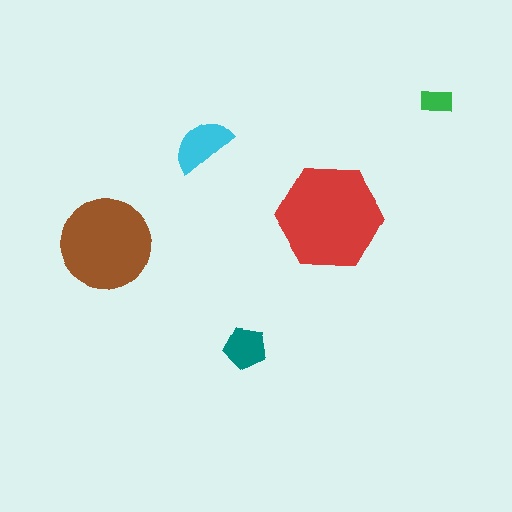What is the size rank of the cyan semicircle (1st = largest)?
3rd.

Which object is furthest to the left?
The brown circle is leftmost.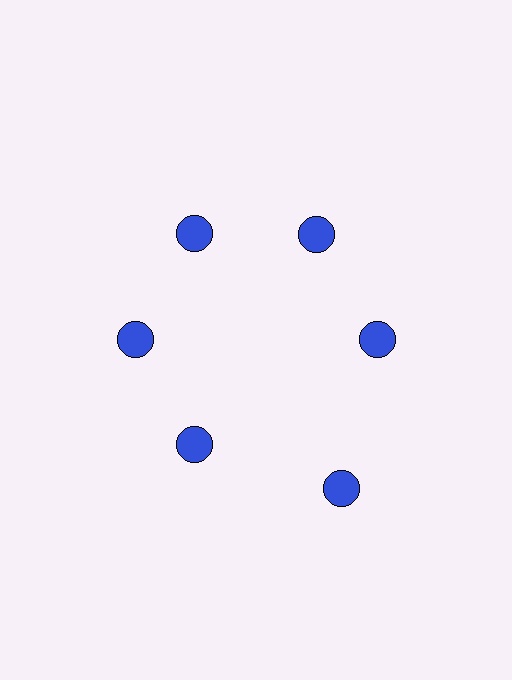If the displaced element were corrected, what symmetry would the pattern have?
It would have 6-fold rotational symmetry — the pattern would map onto itself every 60 degrees.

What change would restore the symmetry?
The symmetry would be restored by moving it inward, back onto the ring so that all 6 circles sit at equal angles and equal distance from the center.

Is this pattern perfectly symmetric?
No. The 6 blue circles are arranged in a ring, but one element near the 5 o'clock position is pushed outward from the center, breaking the 6-fold rotational symmetry.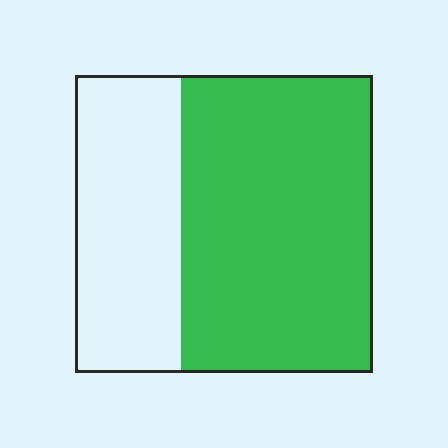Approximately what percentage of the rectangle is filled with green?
Approximately 65%.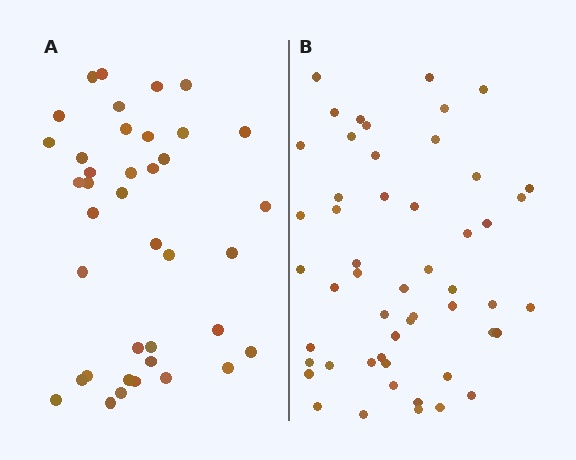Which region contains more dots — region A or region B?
Region B (the right region) has more dots.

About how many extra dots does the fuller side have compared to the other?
Region B has approximately 15 more dots than region A.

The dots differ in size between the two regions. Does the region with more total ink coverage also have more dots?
No. Region A has more total ink coverage because its dots are larger, but region B actually contains more individual dots. Total area can be misleading — the number of items is what matters here.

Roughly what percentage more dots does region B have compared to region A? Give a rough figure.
About 35% more.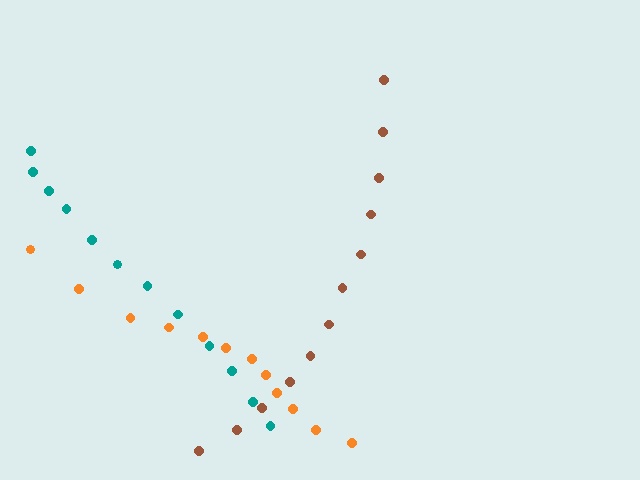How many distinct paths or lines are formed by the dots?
There are 3 distinct paths.